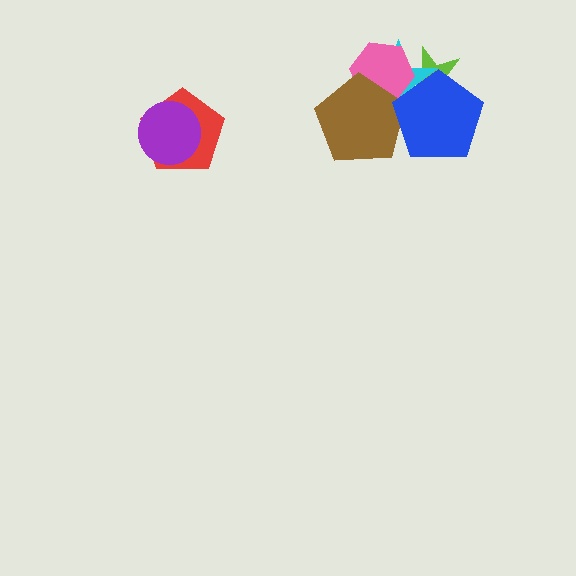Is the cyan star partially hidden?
Yes, it is partially covered by another shape.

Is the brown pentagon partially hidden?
Yes, it is partially covered by another shape.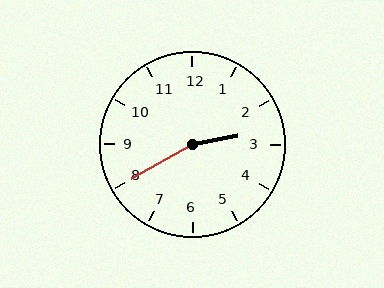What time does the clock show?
2:40.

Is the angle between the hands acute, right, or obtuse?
It is obtuse.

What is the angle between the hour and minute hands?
Approximately 160 degrees.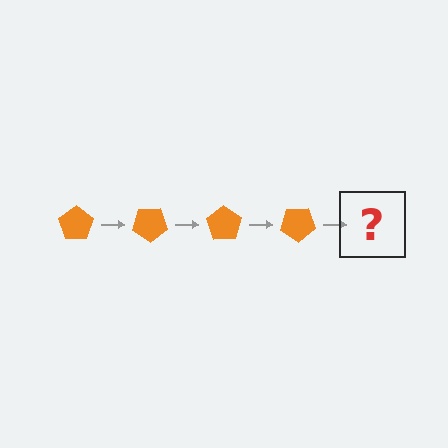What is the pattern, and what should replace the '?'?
The pattern is that the pentagon rotates 35 degrees each step. The '?' should be an orange pentagon rotated 140 degrees.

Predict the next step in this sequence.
The next step is an orange pentagon rotated 140 degrees.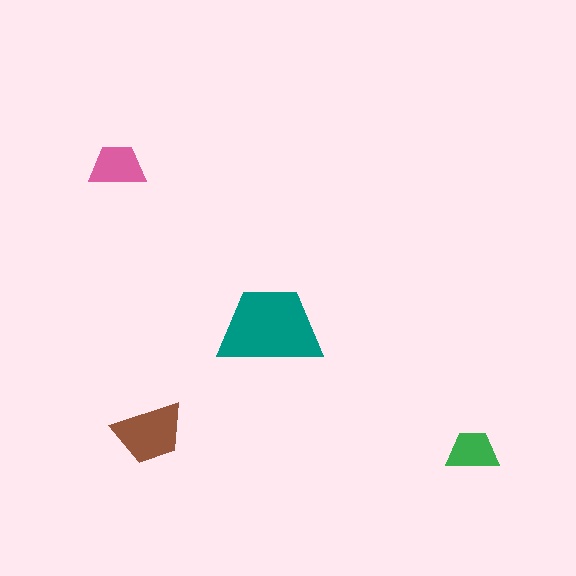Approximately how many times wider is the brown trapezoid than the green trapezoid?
About 1.5 times wider.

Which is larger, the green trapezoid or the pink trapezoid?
The pink one.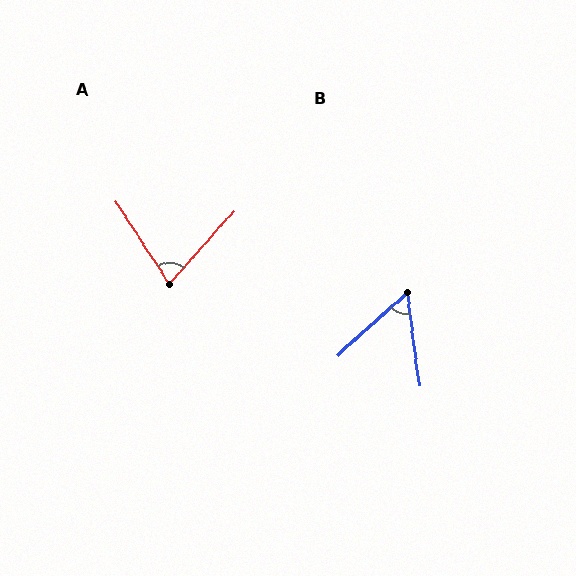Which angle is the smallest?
B, at approximately 56 degrees.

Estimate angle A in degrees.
Approximately 75 degrees.